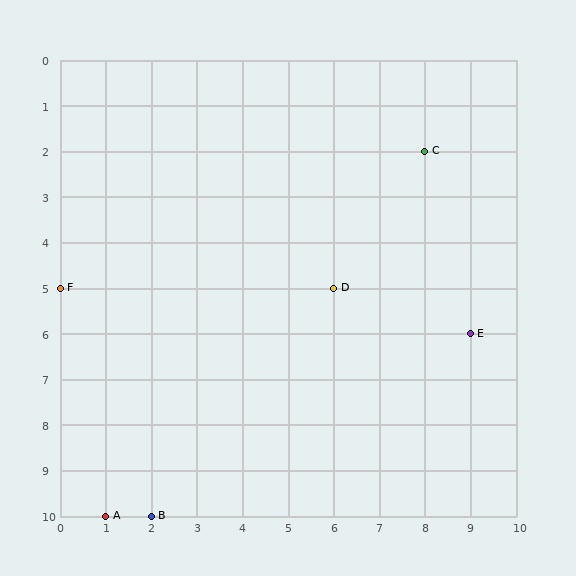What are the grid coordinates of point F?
Point F is at grid coordinates (0, 5).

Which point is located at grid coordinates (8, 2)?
Point C is at (8, 2).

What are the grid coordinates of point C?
Point C is at grid coordinates (8, 2).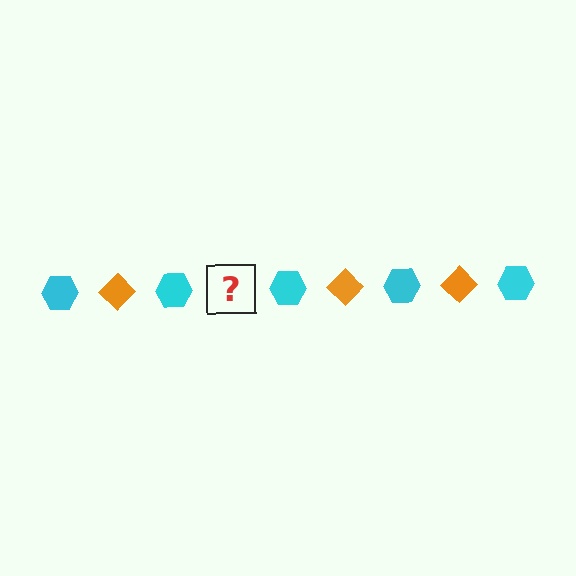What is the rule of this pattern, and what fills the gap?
The rule is that the pattern alternates between cyan hexagon and orange diamond. The gap should be filled with an orange diamond.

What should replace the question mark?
The question mark should be replaced with an orange diamond.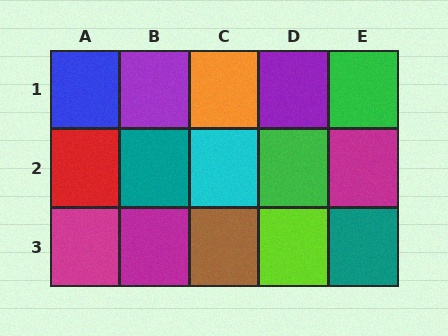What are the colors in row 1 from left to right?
Blue, purple, orange, purple, green.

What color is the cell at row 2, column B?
Teal.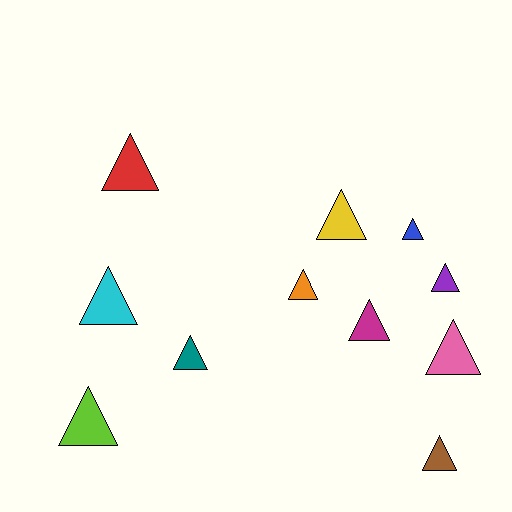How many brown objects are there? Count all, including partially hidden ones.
There is 1 brown object.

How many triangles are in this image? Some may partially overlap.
There are 11 triangles.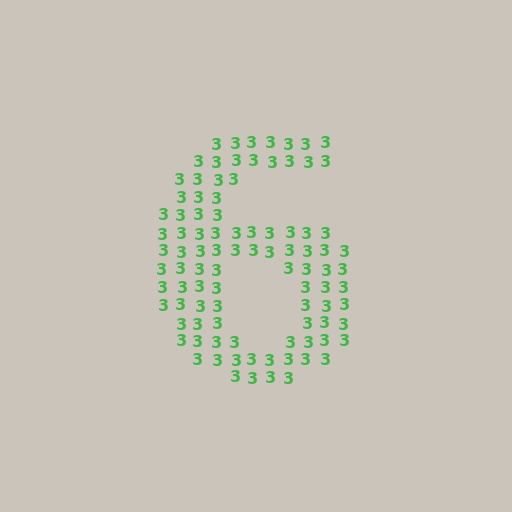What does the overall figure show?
The overall figure shows the digit 6.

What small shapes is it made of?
It is made of small digit 3's.